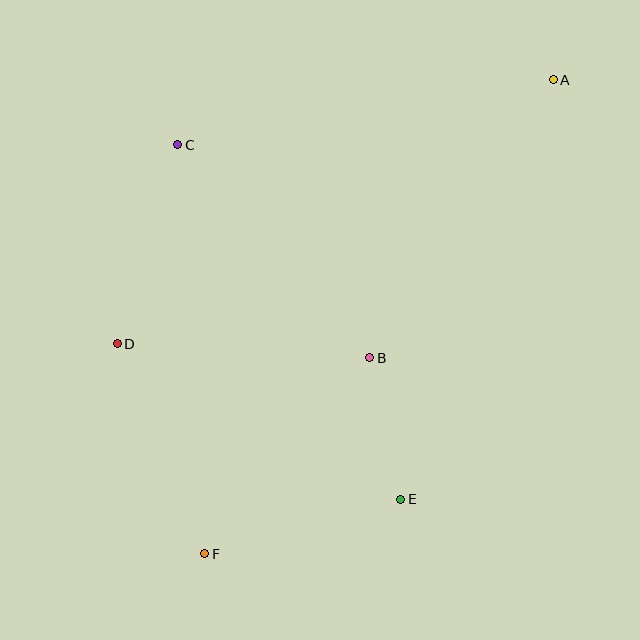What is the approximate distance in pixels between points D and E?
The distance between D and E is approximately 324 pixels.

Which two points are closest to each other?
Points B and E are closest to each other.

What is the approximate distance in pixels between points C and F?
The distance between C and F is approximately 410 pixels.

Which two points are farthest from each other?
Points A and F are farthest from each other.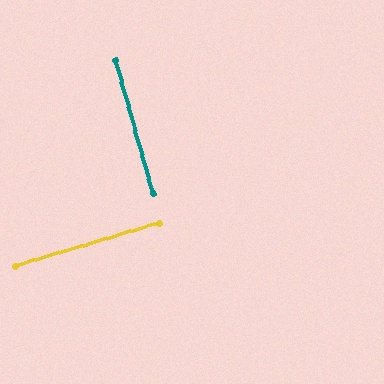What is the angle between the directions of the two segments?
Approximately 89 degrees.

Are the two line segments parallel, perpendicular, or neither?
Perpendicular — they meet at approximately 89°.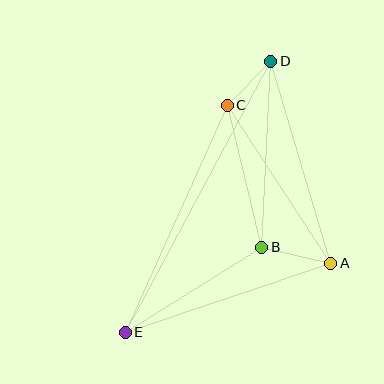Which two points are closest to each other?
Points C and D are closest to each other.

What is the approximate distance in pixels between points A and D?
The distance between A and D is approximately 211 pixels.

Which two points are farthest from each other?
Points D and E are farthest from each other.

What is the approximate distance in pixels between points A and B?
The distance between A and B is approximately 71 pixels.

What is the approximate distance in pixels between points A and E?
The distance between A and E is approximately 217 pixels.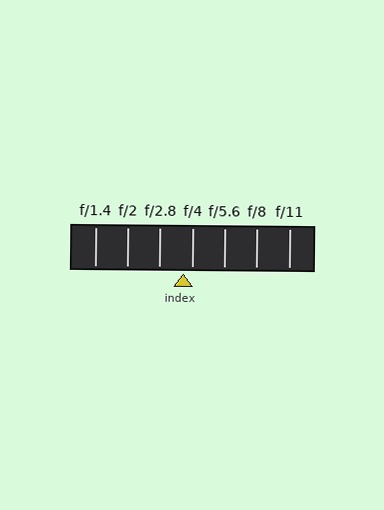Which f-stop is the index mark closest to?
The index mark is closest to f/4.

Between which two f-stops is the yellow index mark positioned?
The index mark is between f/2.8 and f/4.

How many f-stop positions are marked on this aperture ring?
There are 7 f-stop positions marked.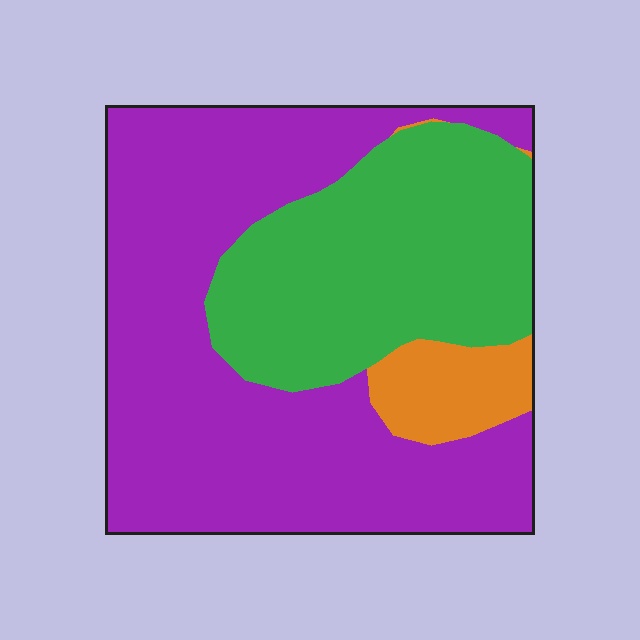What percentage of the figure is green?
Green covers about 35% of the figure.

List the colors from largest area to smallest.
From largest to smallest: purple, green, orange.